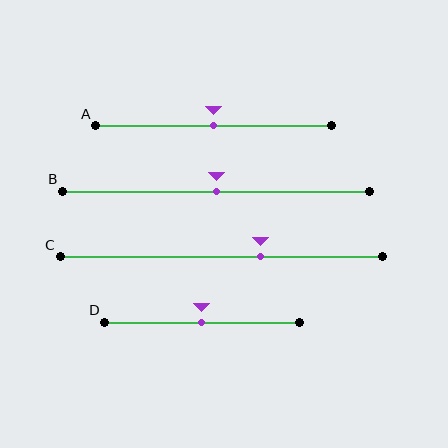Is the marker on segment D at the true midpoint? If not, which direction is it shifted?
Yes, the marker on segment D is at the true midpoint.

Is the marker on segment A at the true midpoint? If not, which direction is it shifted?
Yes, the marker on segment A is at the true midpoint.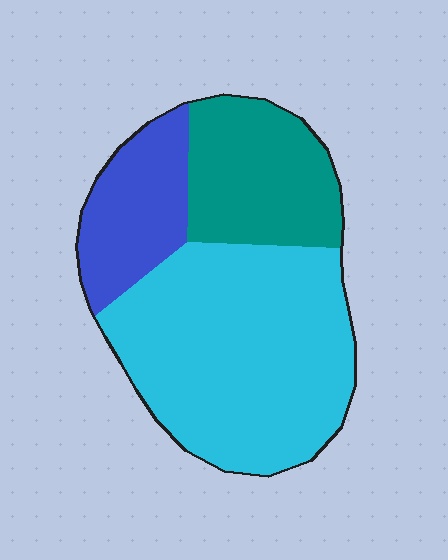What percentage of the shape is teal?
Teal takes up about one quarter (1/4) of the shape.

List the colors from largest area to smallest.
From largest to smallest: cyan, teal, blue.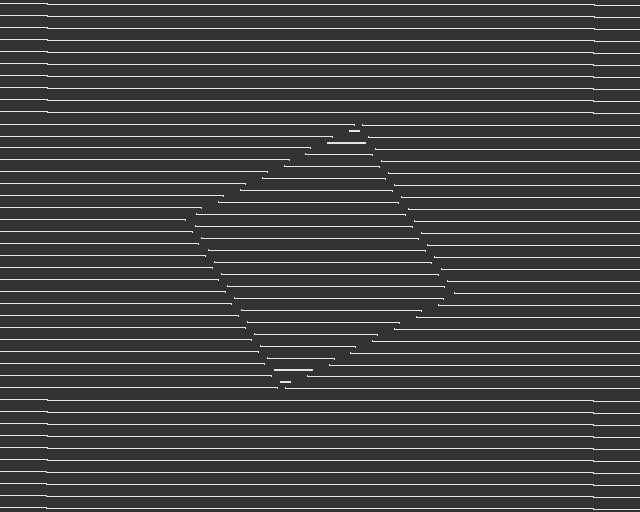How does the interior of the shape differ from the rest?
The interior of the shape contains the same grating, shifted by half a period — the contour is defined by the phase discontinuity where line-ends from the inner and outer gratings abut.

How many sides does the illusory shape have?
4 sides — the line-ends trace a square.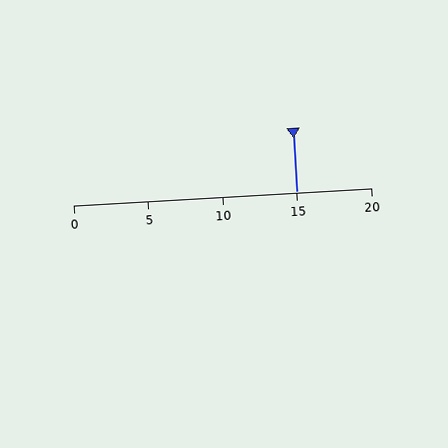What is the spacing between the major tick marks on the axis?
The major ticks are spaced 5 apart.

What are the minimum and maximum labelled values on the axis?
The axis runs from 0 to 20.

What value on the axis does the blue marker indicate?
The marker indicates approximately 15.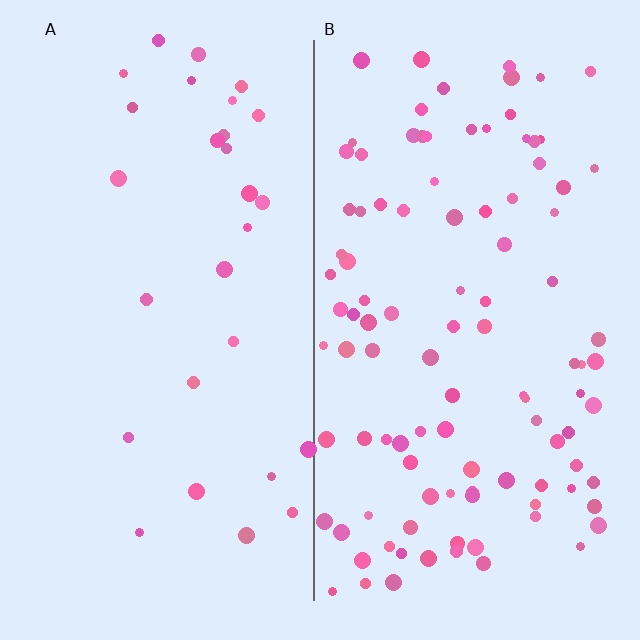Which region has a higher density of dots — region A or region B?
B (the right).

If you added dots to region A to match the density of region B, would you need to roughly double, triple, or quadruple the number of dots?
Approximately quadruple.